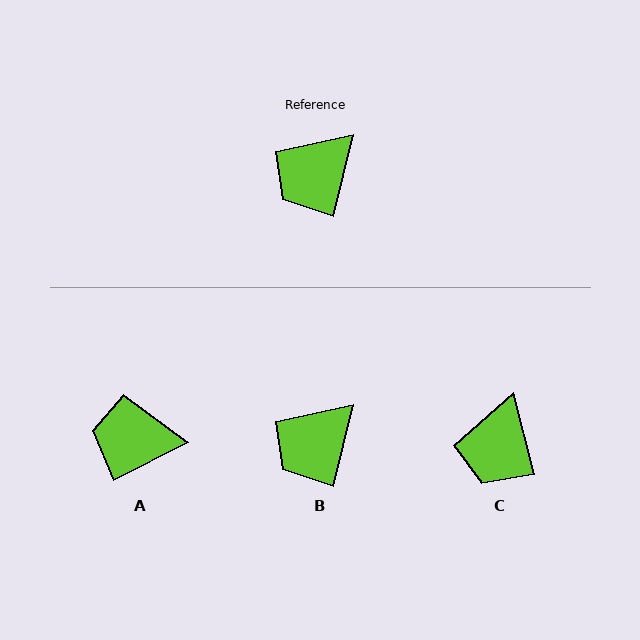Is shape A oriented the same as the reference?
No, it is off by about 49 degrees.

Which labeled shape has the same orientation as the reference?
B.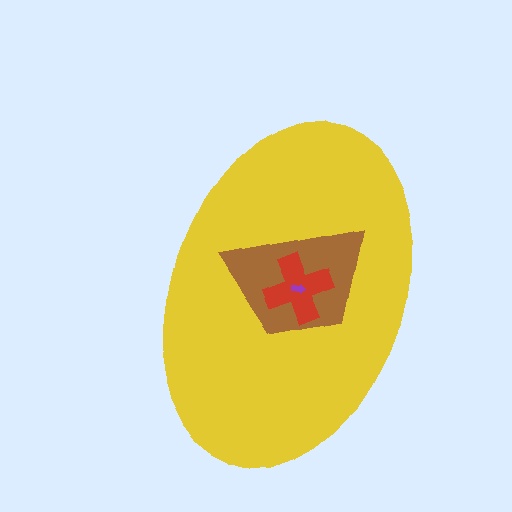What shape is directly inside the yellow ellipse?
The brown trapezoid.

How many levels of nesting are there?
4.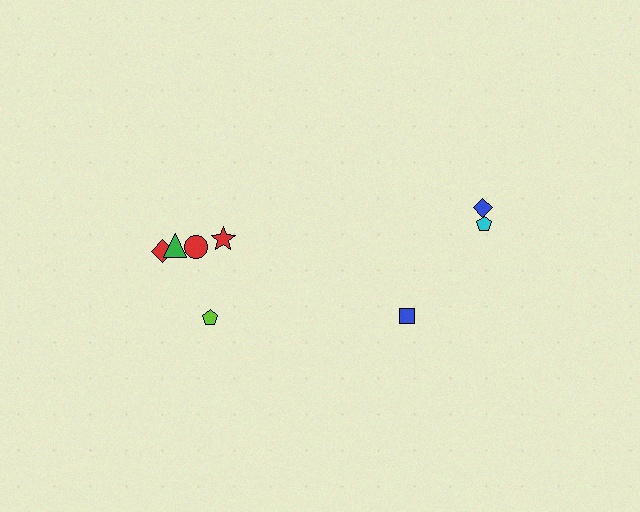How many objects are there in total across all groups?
There are 8 objects.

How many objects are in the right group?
There are 3 objects.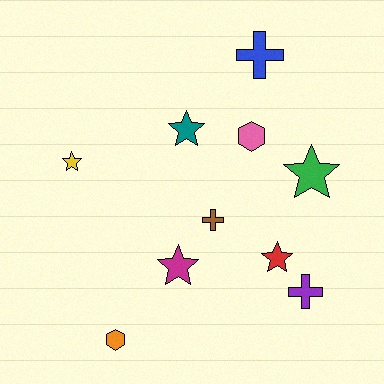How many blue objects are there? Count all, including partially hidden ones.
There is 1 blue object.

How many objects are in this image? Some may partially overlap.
There are 10 objects.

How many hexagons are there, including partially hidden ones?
There are 2 hexagons.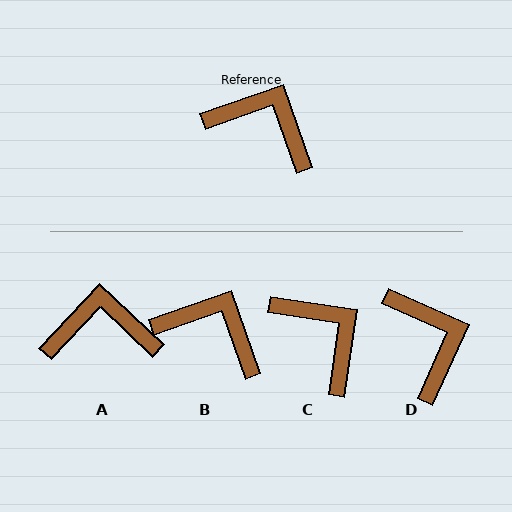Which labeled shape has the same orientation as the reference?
B.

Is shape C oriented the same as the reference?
No, it is off by about 28 degrees.